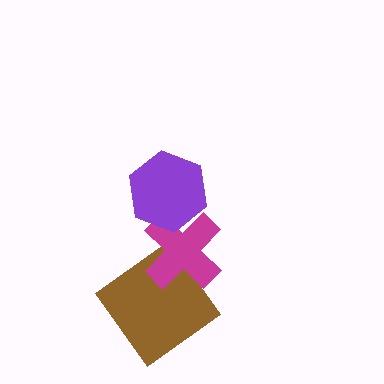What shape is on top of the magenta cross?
The purple hexagon is on top of the magenta cross.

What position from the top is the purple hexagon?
The purple hexagon is 1st from the top.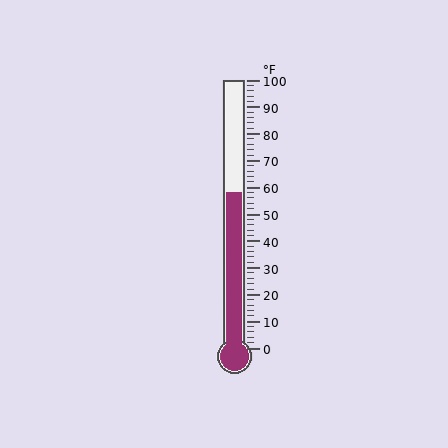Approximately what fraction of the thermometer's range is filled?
The thermometer is filled to approximately 60% of its range.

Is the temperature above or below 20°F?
The temperature is above 20°F.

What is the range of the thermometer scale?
The thermometer scale ranges from 0°F to 100°F.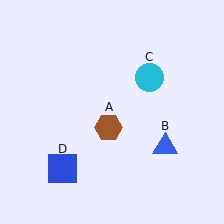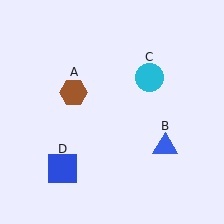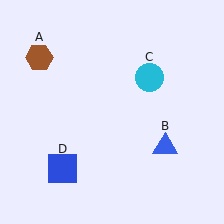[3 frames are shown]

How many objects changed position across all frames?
1 object changed position: brown hexagon (object A).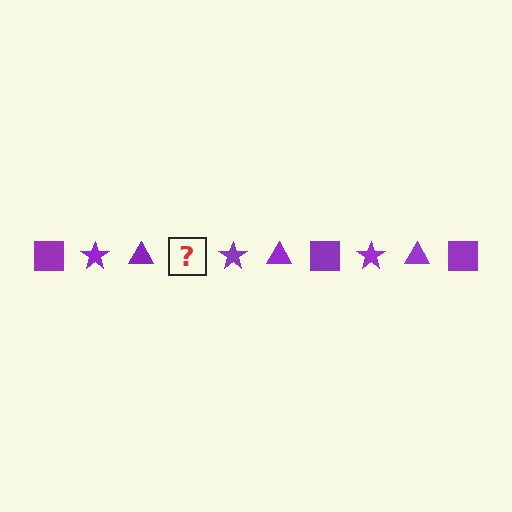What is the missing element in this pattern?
The missing element is a purple square.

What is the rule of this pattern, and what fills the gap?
The rule is that the pattern cycles through square, star, triangle shapes in purple. The gap should be filled with a purple square.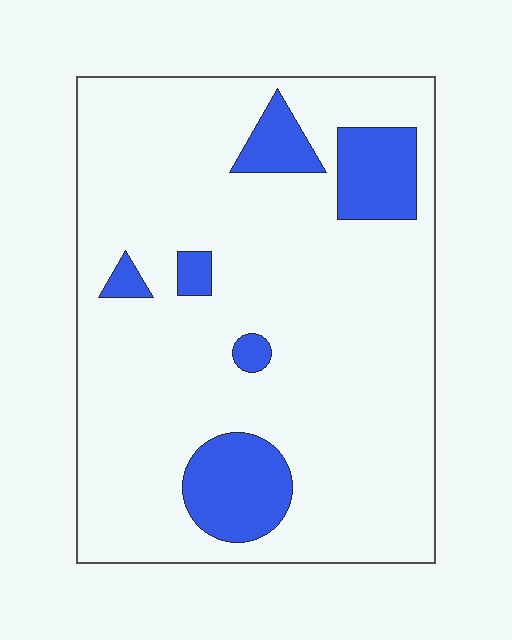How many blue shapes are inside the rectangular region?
6.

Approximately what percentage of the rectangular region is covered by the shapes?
Approximately 15%.